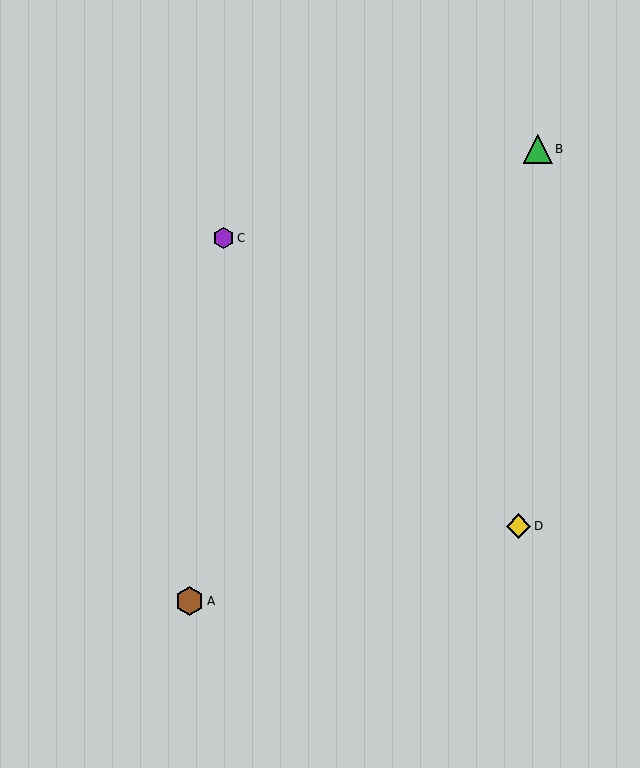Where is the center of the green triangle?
The center of the green triangle is at (538, 149).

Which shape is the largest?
The green triangle (labeled B) is the largest.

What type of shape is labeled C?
Shape C is a purple hexagon.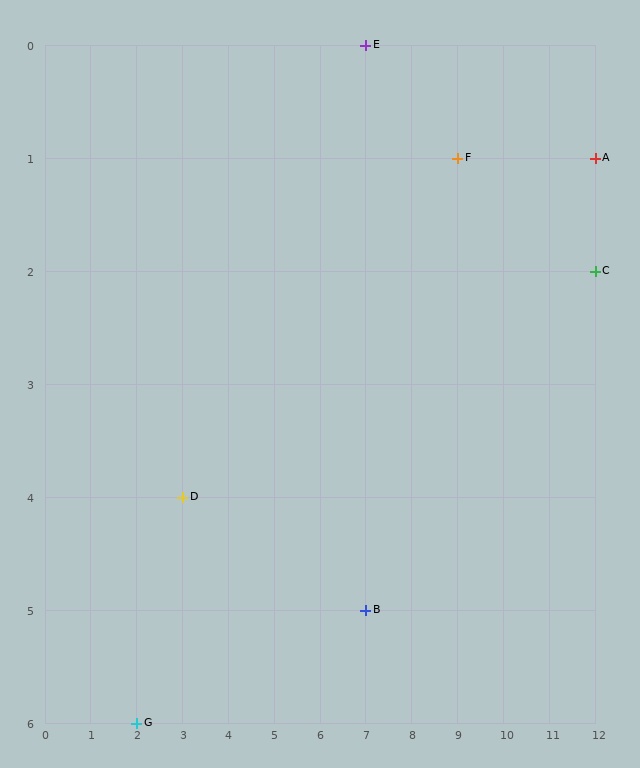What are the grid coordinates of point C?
Point C is at grid coordinates (12, 2).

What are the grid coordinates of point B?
Point B is at grid coordinates (7, 5).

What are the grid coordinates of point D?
Point D is at grid coordinates (3, 4).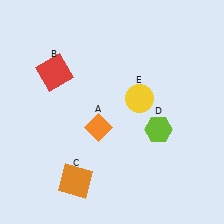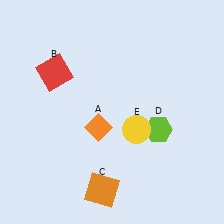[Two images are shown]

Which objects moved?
The objects that moved are: the orange square (C), the yellow circle (E).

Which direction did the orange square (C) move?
The orange square (C) moved right.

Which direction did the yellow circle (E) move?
The yellow circle (E) moved down.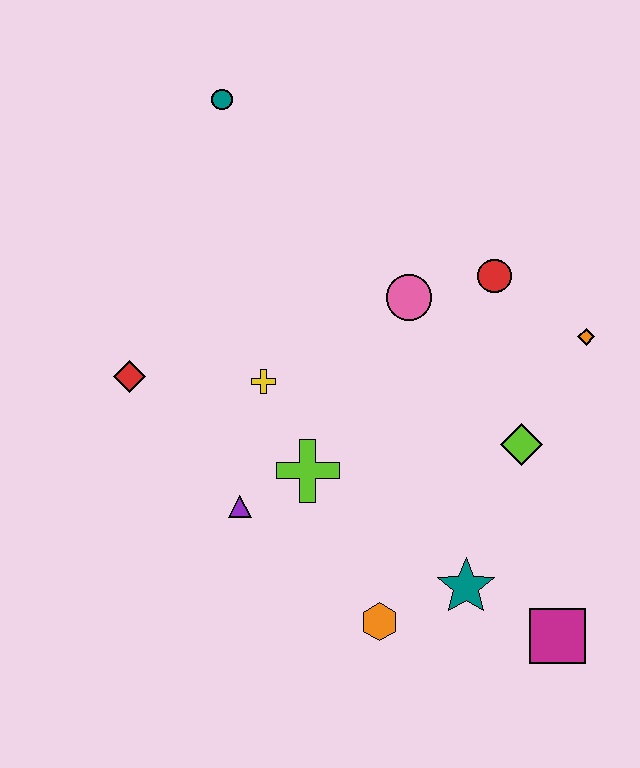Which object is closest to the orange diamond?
The red circle is closest to the orange diamond.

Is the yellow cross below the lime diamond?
No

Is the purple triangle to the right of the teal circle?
Yes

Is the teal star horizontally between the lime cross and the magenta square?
Yes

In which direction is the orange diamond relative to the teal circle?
The orange diamond is to the right of the teal circle.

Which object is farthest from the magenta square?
The teal circle is farthest from the magenta square.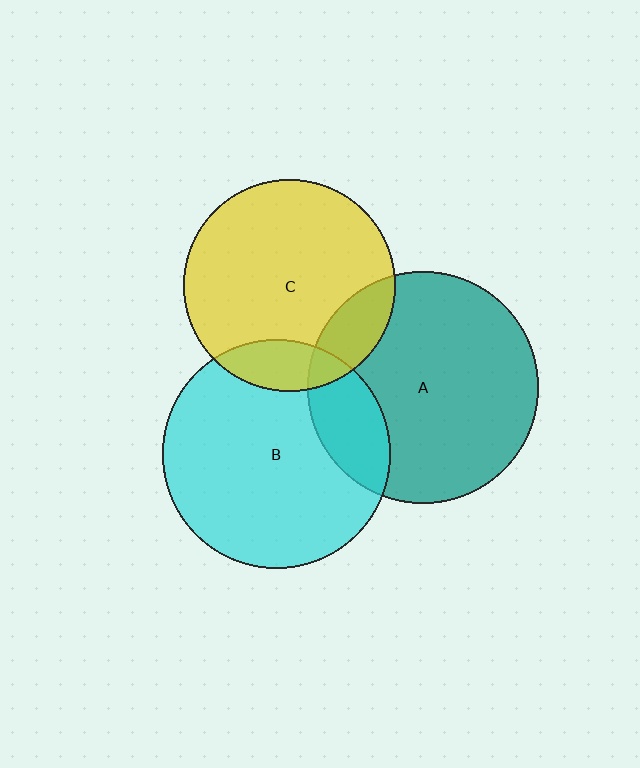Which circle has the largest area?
Circle A (teal).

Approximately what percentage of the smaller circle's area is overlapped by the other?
Approximately 15%.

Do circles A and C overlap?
Yes.